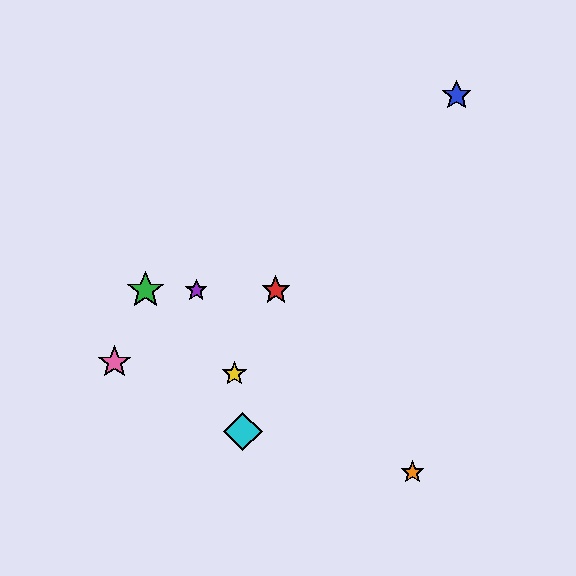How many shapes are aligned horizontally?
3 shapes (the red star, the green star, the purple star) are aligned horizontally.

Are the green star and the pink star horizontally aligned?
No, the green star is at y≈290 and the pink star is at y≈362.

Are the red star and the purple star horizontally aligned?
Yes, both are at y≈290.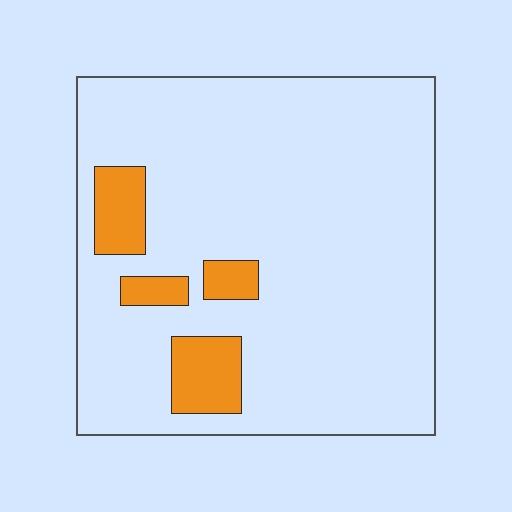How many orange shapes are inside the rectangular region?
4.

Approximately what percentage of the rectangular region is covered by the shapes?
Approximately 10%.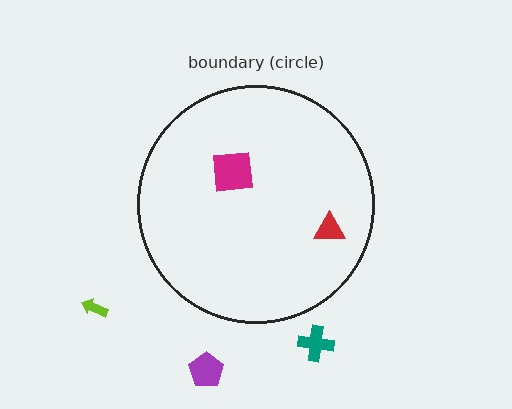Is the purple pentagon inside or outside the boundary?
Outside.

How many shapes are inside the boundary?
2 inside, 3 outside.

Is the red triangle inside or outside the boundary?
Inside.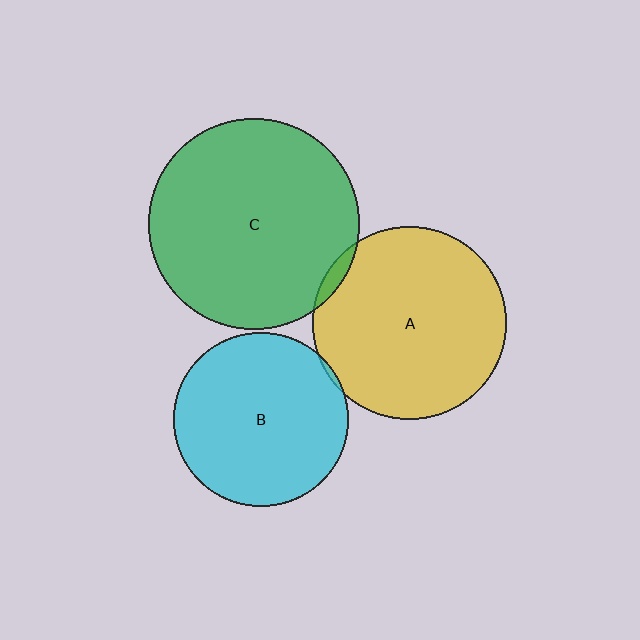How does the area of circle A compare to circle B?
Approximately 1.2 times.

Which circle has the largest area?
Circle C (green).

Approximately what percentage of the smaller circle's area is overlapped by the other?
Approximately 5%.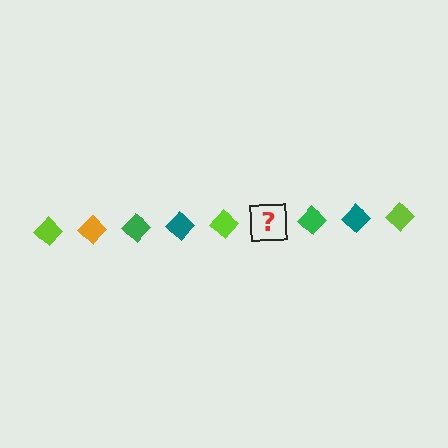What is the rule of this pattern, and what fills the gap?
The rule is that the pattern cycles through lime, orange, green, teal diamonds. The gap should be filled with an orange diamond.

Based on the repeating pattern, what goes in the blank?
The blank should be an orange diamond.